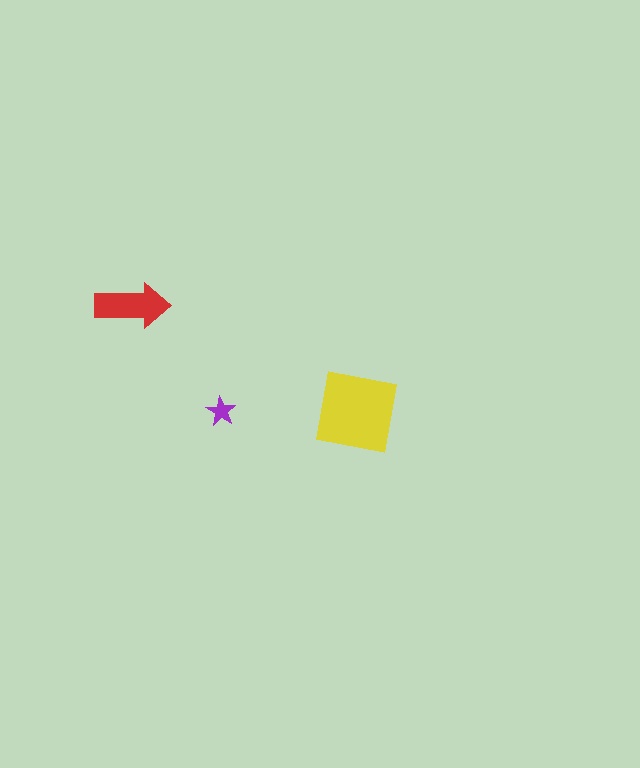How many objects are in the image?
There are 3 objects in the image.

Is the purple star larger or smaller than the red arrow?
Smaller.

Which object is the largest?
The yellow square.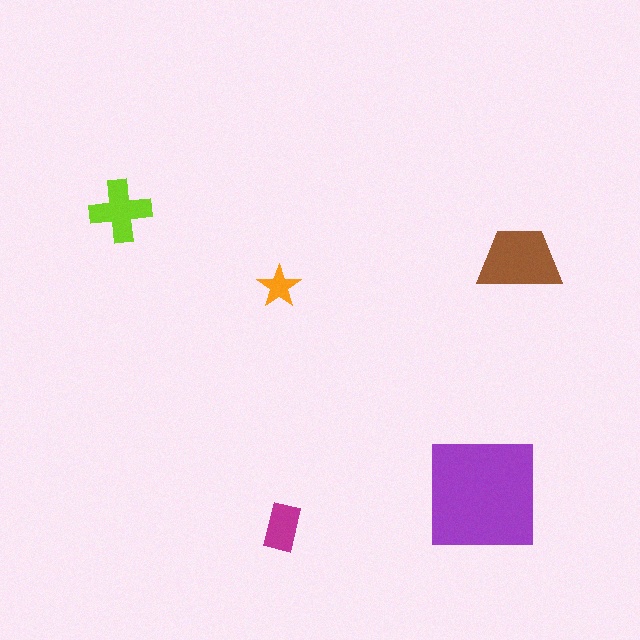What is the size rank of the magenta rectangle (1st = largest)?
4th.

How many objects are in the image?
There are 5 objects in the image.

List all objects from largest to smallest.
The purple square, the brown trapezoid, the lime cross, the magenta rectangle, the orange star.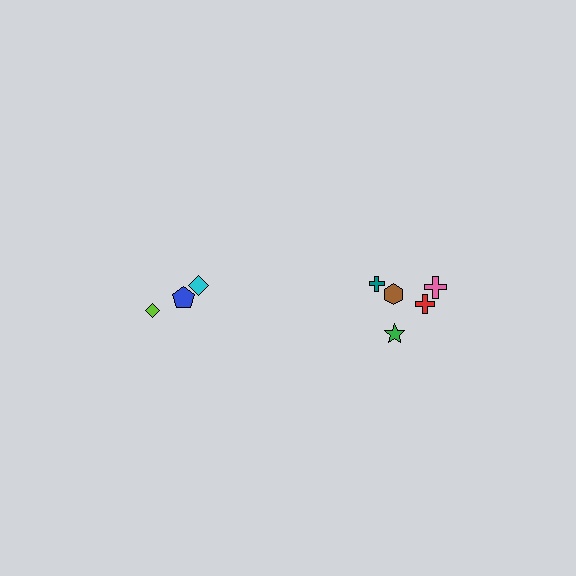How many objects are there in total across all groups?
There are 8 objects.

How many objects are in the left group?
There are 3 objects.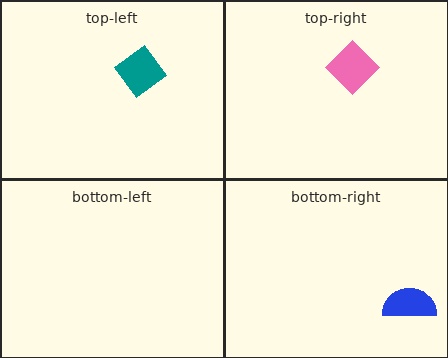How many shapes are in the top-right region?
1.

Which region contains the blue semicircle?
The bottom-right region.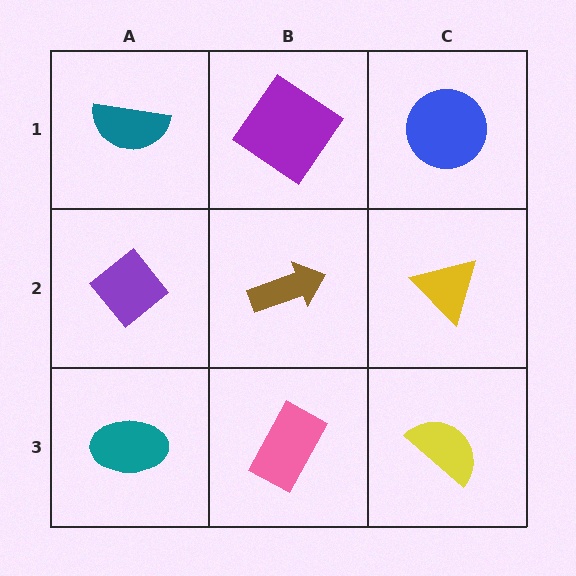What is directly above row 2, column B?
A purple diamond.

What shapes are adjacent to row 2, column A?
A teal semicircle (row 1, column A), a teal ellipse (row 3, column A), a brown arrow (row 2, column B).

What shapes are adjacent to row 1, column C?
A yellow triangle (row 2, column C), a purple diamond (row 1, column B).